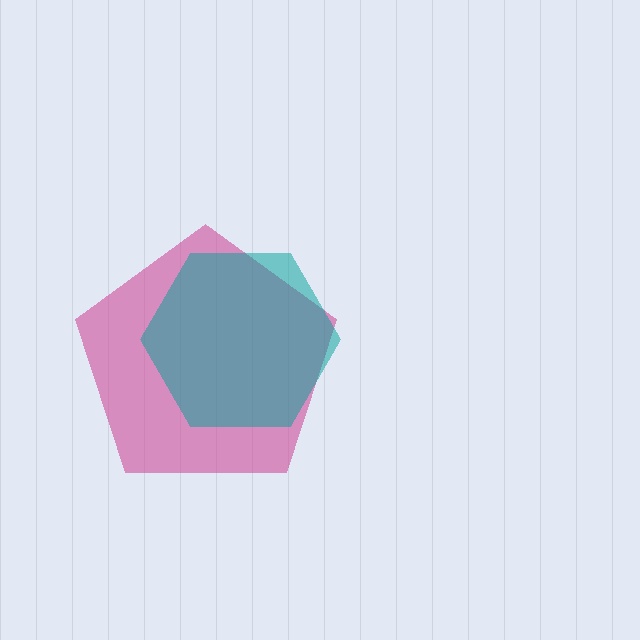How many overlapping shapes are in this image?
There are 2 overlapping shapes in the image.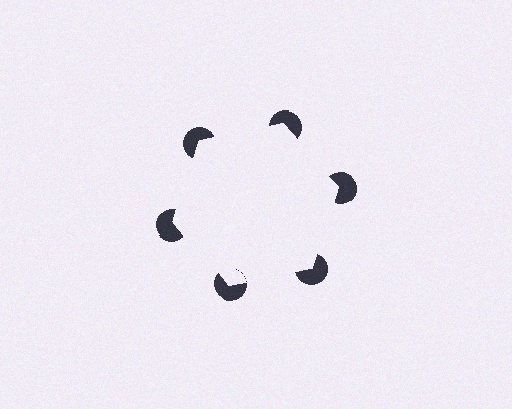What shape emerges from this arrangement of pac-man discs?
An illusory hexagon — its edges are inferred from the aligned wedge cuts in the pac-man discs, not physically drawn.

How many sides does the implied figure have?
6 sides.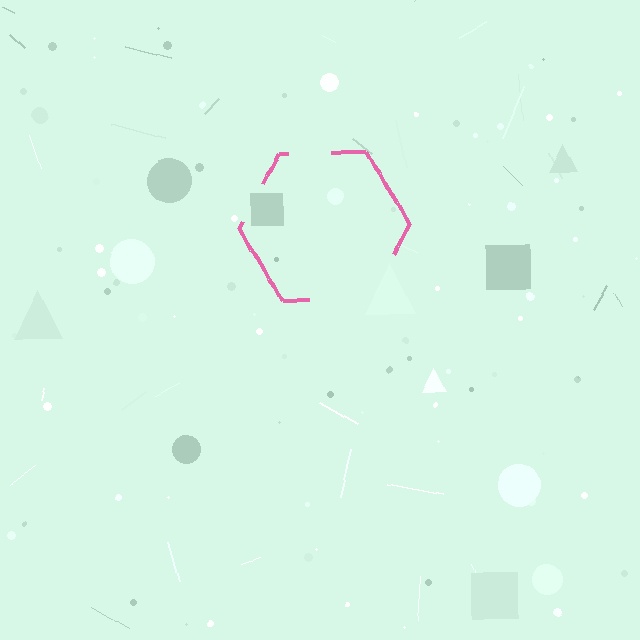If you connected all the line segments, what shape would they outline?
They would outline a hexagon.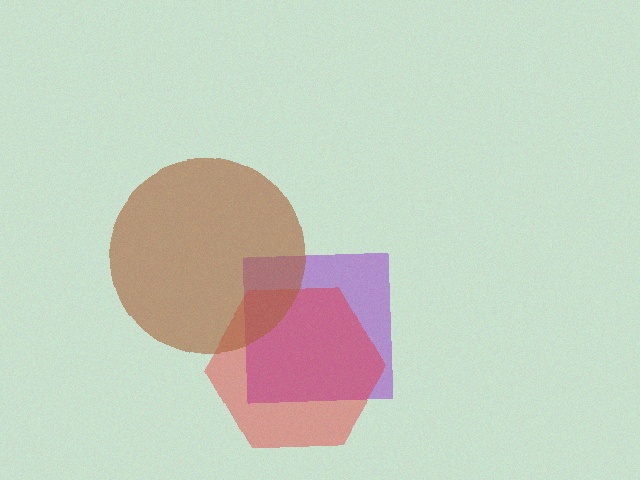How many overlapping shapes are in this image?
There are 3 overlapping shapes in the image.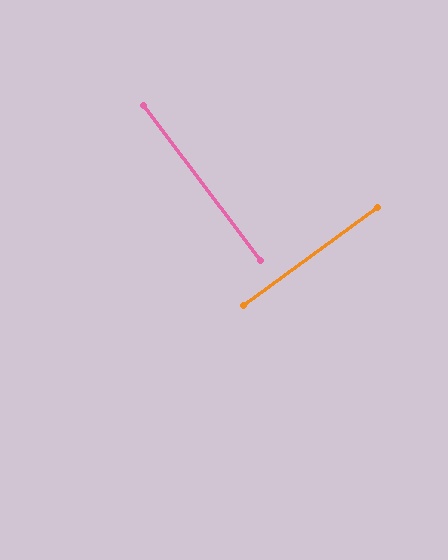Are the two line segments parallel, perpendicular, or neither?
Perpendicular — they meet at approximately 89°.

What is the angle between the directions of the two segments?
Approximately 89 degrees.